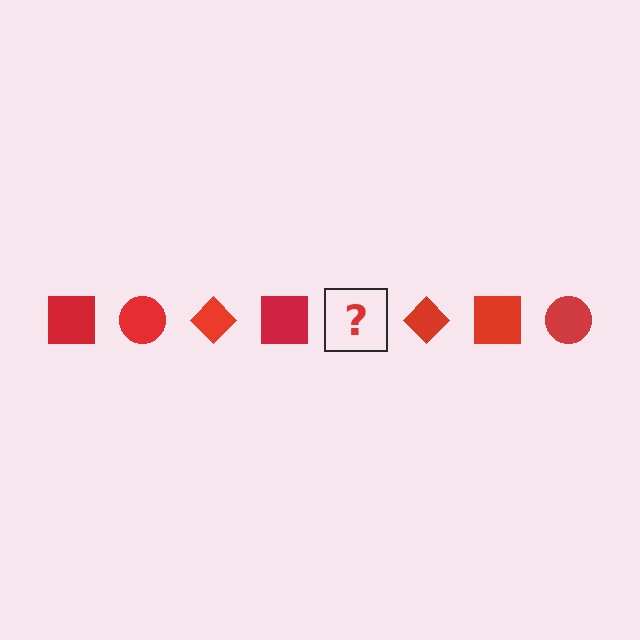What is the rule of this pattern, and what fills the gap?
The rule is that the pattern cycles through square, circle, diamond shapes in red. The gap should be filled with a red circle.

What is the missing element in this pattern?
The missing element is a red circle.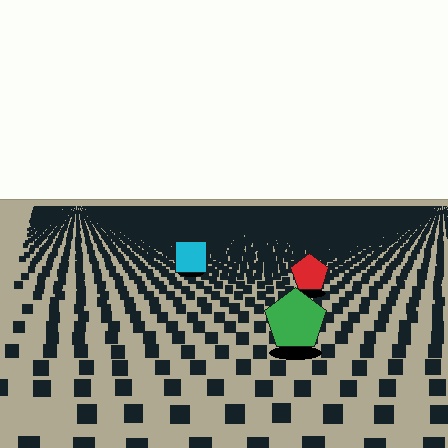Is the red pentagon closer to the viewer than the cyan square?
Yes. The red pentagon is closer — you can tell from the texture gradient: the ground texture is coarser near it.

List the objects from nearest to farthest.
From nearest to farthest: the green pentagon, the red pentagon, the cyan square.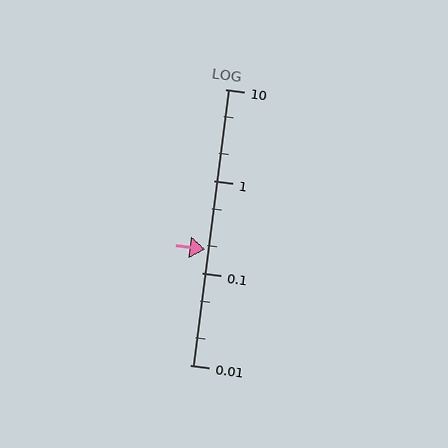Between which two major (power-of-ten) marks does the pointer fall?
The pointer is between 0.1 and 1.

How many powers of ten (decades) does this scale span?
The scale spans 3 decades, from 0.01 to 10.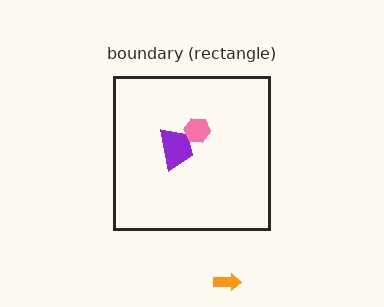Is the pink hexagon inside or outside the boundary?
Inside.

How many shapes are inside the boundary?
2 inside, 1 outside.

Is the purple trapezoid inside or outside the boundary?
Inside.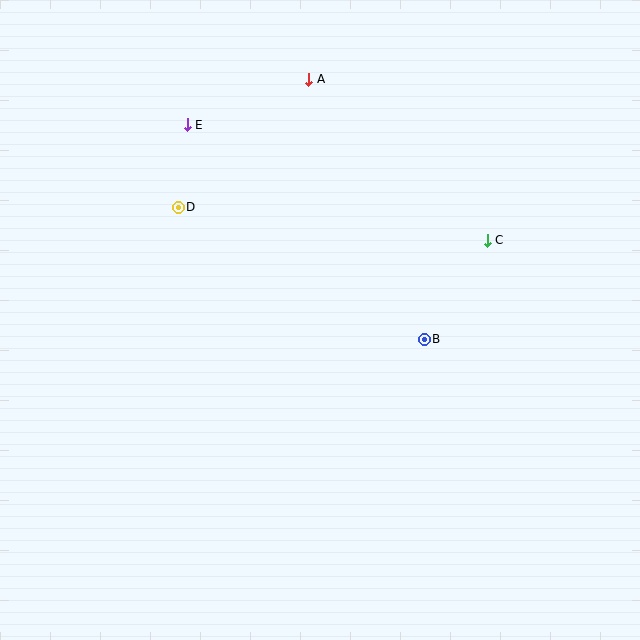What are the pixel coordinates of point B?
Point B is at (424, 339).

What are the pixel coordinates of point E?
Point E is at (187, 125).